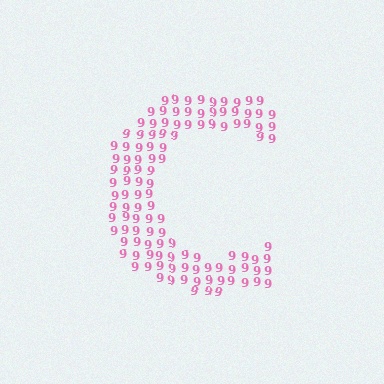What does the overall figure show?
The overall figure shows the letter C.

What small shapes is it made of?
It is made of small digit 9's.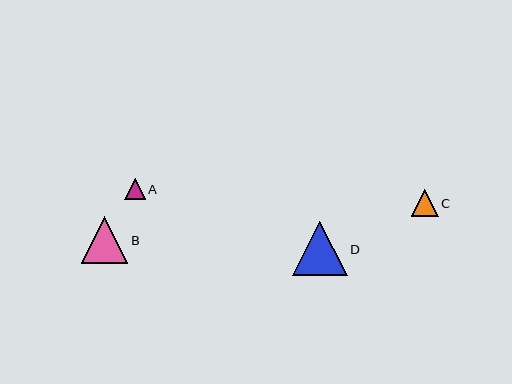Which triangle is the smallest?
Triangle A is the smallest with a size of approximately 20 pixels.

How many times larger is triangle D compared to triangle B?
Triangle D is approximately 1.2 times the size of triangle B.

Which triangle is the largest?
Triangle D is the largest with a size of approximately 55 pixels.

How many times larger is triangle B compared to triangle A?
Triangle B is approximately 2.3 times the size of triangle A.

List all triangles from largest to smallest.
From largest to smallest: D, B, C, A.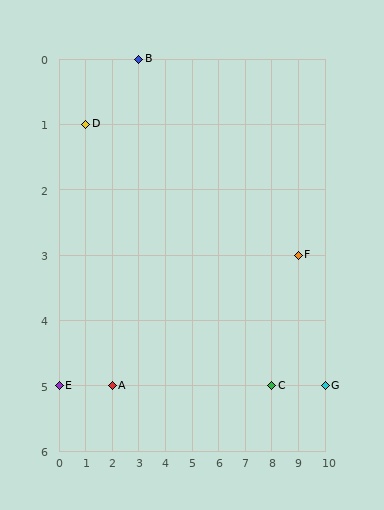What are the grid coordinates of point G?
Point G is at grid coordinates (10, 5).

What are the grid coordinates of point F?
Point F is at grid coordinates (9, 3).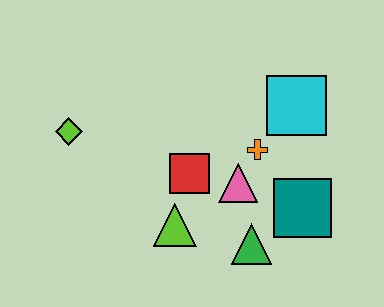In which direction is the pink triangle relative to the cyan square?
The pink triangle is below the cyan square.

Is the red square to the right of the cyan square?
No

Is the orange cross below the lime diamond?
Yes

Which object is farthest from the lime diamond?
The teal square is farthest from the lime diamond.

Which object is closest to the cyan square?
The orange cross is closest to the cyan square.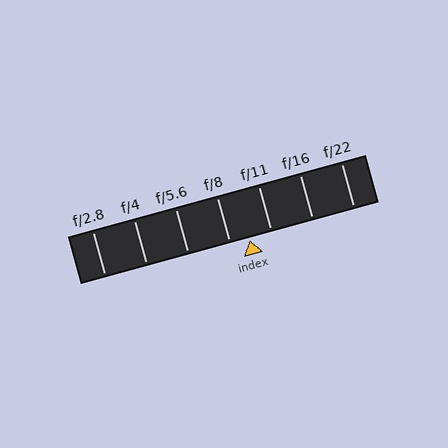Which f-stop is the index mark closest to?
The index mark is closest to f/8.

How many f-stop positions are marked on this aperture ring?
There are 7 f-stop positions marked.